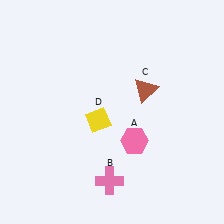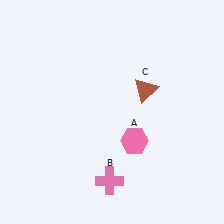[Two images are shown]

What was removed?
The yellow diamond (D) was removed in Image 2.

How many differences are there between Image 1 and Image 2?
There is 1 difference between the two images.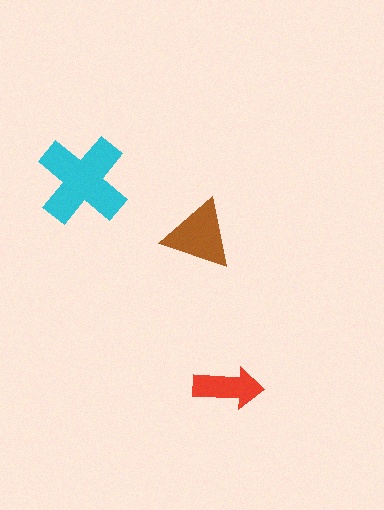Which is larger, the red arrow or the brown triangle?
The brown triangle.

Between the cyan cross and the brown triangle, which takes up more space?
The cyan cross.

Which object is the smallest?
The red arrow.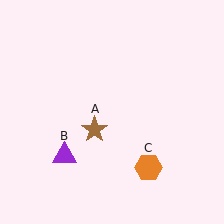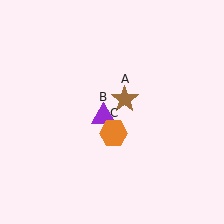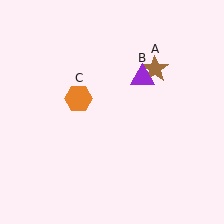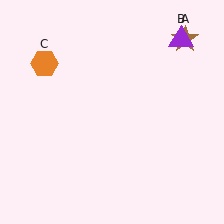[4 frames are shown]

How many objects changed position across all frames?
3 objects changed position: brown star (object A), purple triangle (object B), orange hexagon (object C).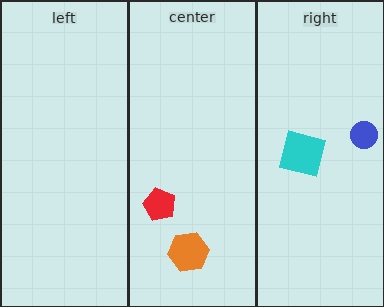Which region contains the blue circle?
The right region.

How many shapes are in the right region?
2.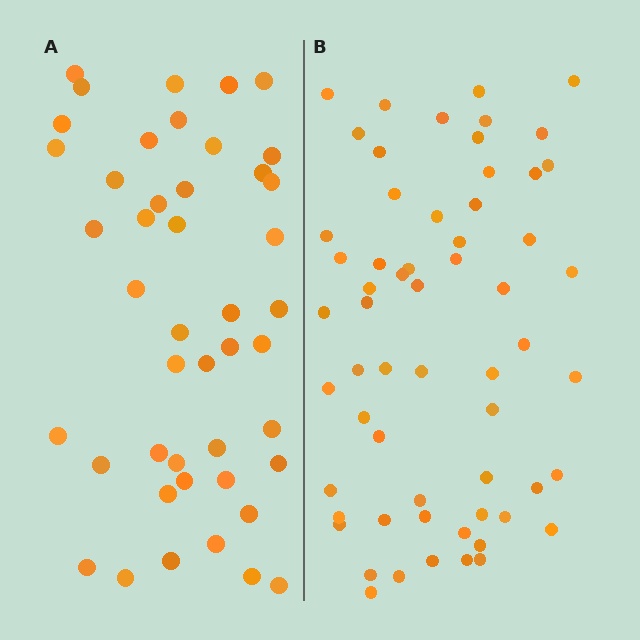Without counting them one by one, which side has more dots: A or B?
Region B (the right region) has more dots.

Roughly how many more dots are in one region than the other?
Region B has approximately 15 more dots than region A.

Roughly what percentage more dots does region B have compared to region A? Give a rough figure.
About 35% more.